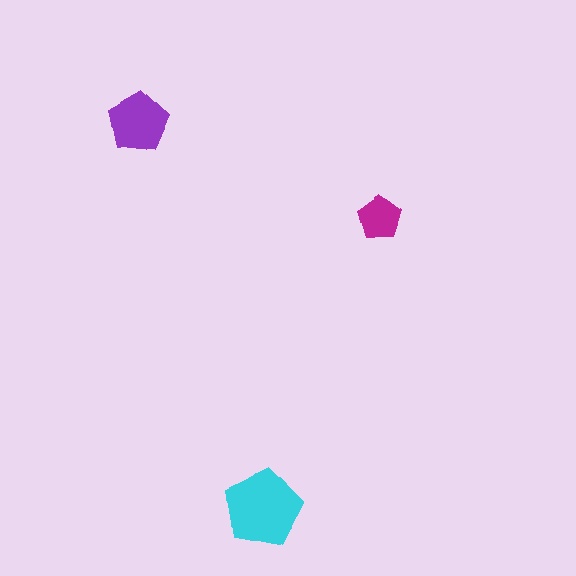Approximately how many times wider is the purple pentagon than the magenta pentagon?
About 1.5 times wider.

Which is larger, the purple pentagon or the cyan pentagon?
The cyan one.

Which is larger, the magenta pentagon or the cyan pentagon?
The cyan one.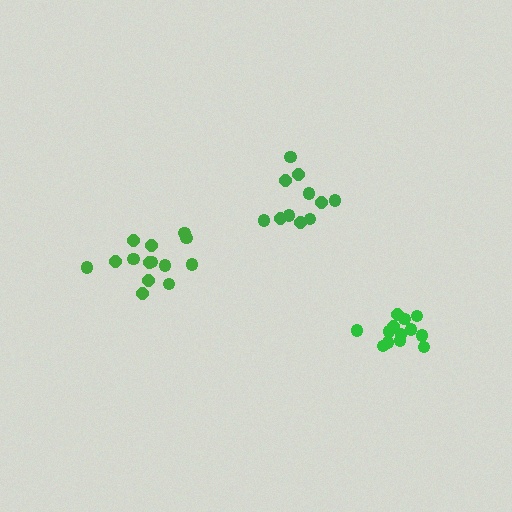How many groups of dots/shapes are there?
There are 3 groups.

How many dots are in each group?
Group 1: 11 dots, Group 2: 13 dots, Group 3: 14 dots (38 total).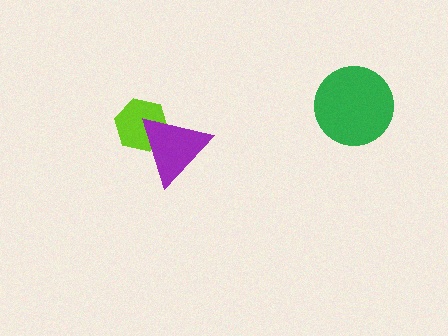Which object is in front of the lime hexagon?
The purple triangle is in front of the lime hexagon.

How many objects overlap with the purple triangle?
1 object overlaps with the purple triangle.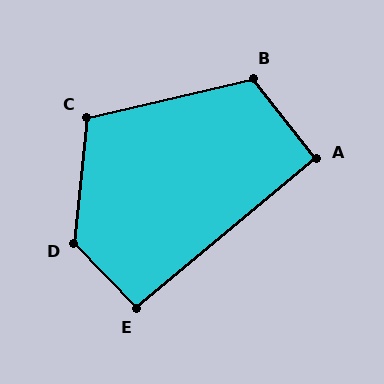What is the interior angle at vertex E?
Approximately 94 degrees (approximately right).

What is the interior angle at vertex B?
Approximately 115 degrees (obtuse).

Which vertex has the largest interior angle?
D, at approximately 130 degrees.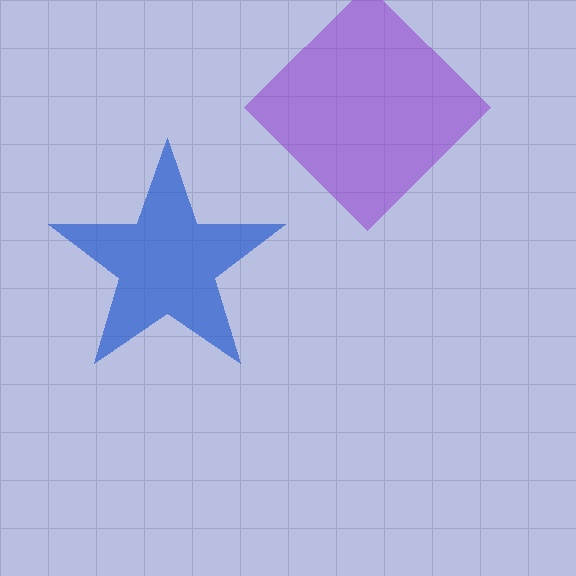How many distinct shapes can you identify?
There are 2 distinct shapes: a blue star, a purple diamond.